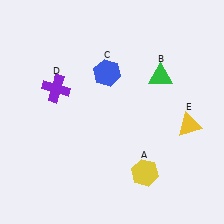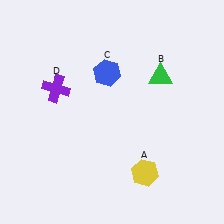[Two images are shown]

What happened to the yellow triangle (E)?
The yellow triangle (E) was removed in Image 2. It was in the bottom-right area of Image 1.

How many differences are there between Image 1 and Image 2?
There is 1 difference between the two images.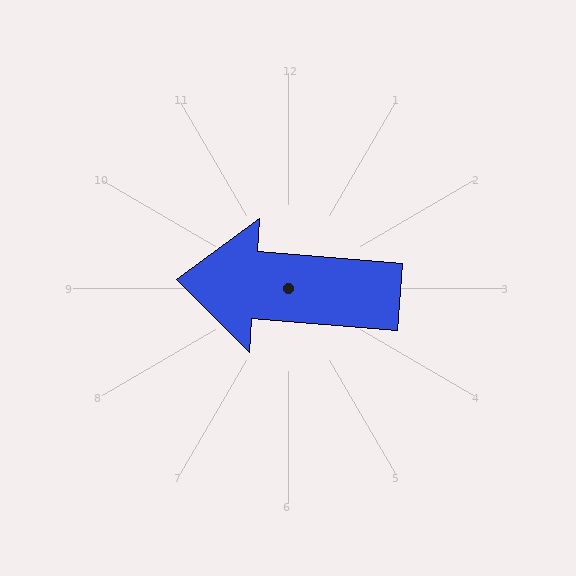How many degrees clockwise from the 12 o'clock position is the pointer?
Approximately 275 degrees.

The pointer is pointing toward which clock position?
Roughly 9 o'clock.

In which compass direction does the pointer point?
West.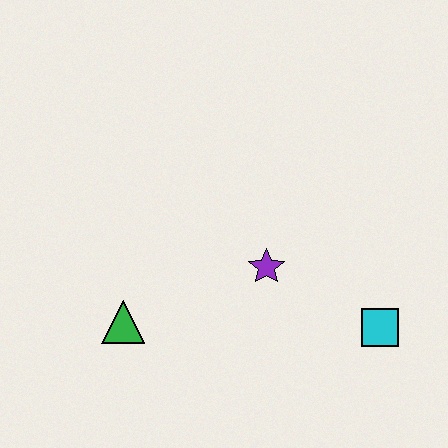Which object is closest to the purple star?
The cyan square is closest to the purple star.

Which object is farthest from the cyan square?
The green triangle is farthest from the cyan square.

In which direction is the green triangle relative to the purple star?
The green triangle is to the left of the purple star.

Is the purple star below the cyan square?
No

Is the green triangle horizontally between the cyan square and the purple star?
No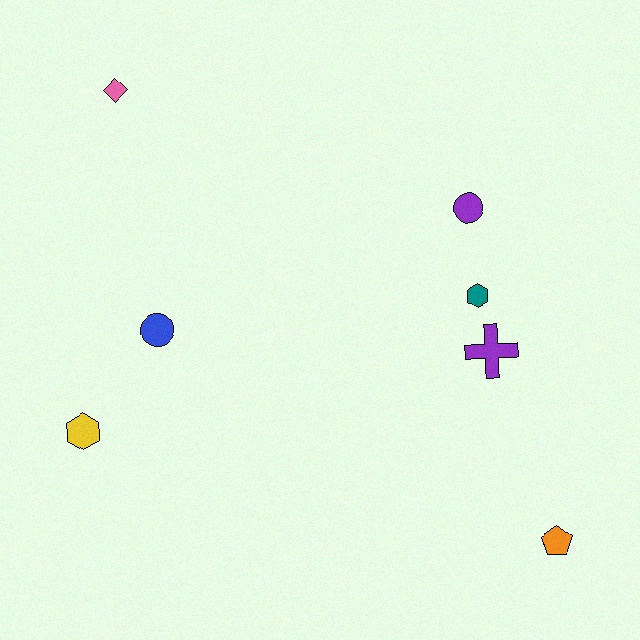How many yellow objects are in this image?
There is 1 yellow object.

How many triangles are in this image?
There are no triangles.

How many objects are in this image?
There are 7 objects.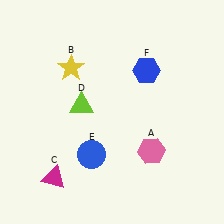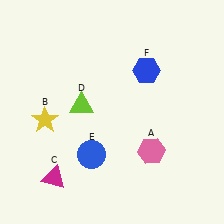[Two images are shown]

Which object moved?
The yellow star (B) moved down.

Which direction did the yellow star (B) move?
The yellow star (B) moved down.